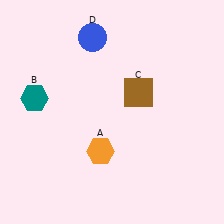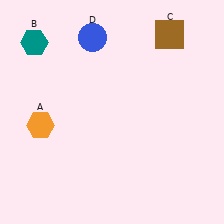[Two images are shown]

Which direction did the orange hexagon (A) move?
The orange hexagon (A) moved left.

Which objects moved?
The objects that moved are: the orange hexagon (A), the teal hexagon (B), the brown square (C).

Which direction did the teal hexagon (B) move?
The teal hexagon (B) moved up.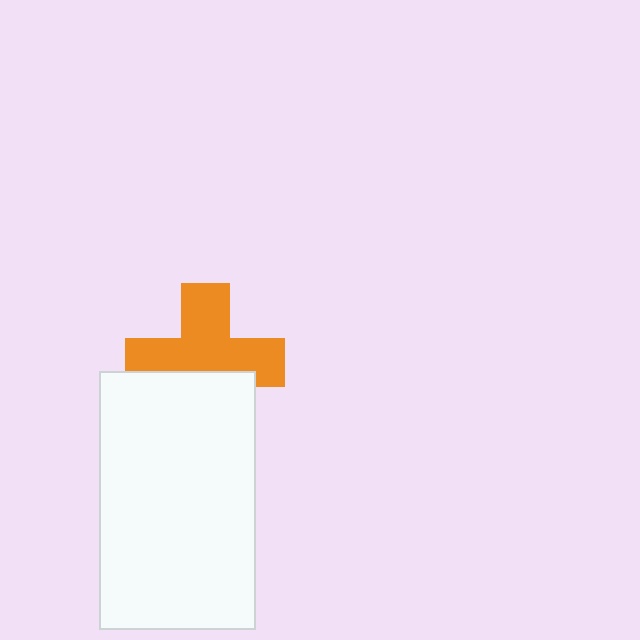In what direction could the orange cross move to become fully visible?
The orange cross could move up. That would shift it out from behind the white rectangle entirely.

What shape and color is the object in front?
The object in front is a white rectangle.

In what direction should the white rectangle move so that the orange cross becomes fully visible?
The white rectangle should move down. That is the shortest direction to clear the overlap and leave the orange cross fully visible.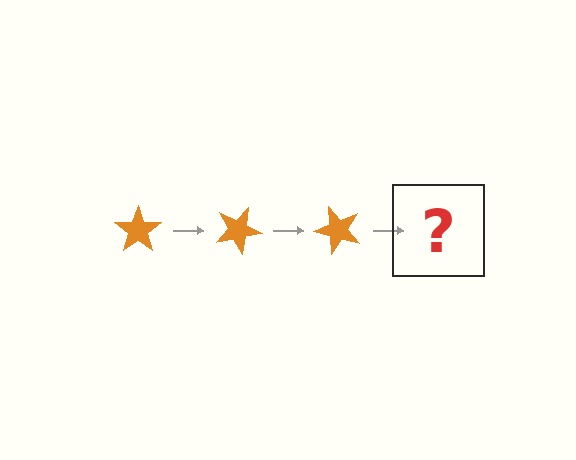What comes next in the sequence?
The next element should be an orange star rotated 75 degrees.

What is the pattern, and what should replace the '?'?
The pattern is that the star rotates 25 degrees each step. The '?' should be an orange star rotated 75 degrees.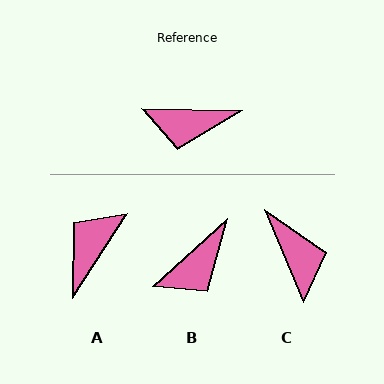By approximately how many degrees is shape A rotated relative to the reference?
Approximately 122 degrees clockwise.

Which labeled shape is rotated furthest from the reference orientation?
A, about 122 degrees away.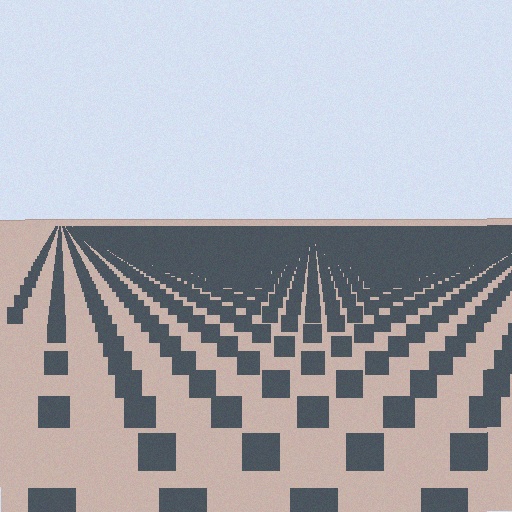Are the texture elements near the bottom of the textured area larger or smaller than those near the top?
Larger. Near the bottom, elements are closer to the viewer and appear at a bigger on-screen size.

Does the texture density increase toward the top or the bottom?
Density increases toward the top.